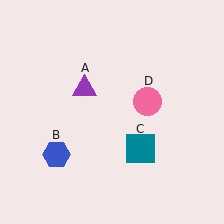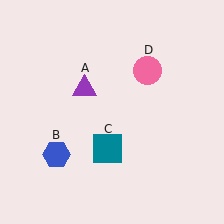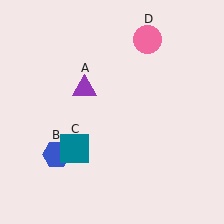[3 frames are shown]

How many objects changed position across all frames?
2 objects changed position: teal square (object C), pink circle (object D).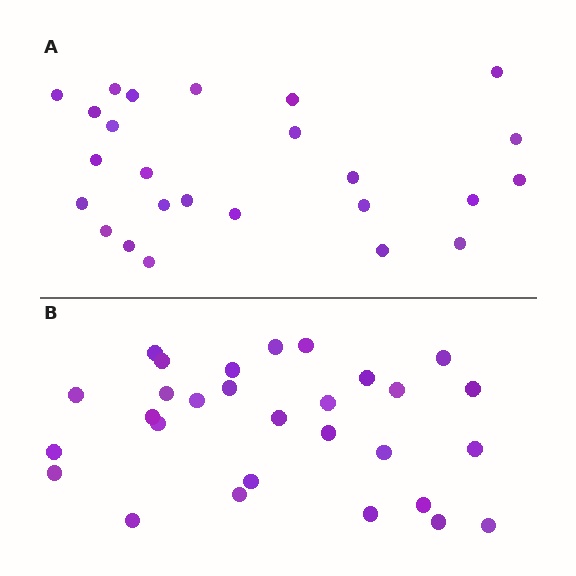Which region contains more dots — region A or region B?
Region B (the bottom region) has more dots.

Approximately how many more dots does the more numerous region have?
Region B has about 4 more dots than region A.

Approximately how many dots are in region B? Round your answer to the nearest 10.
About 30 dots. (The exact count is 29, which rounds to 30.)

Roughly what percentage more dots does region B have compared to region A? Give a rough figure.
About 15% more.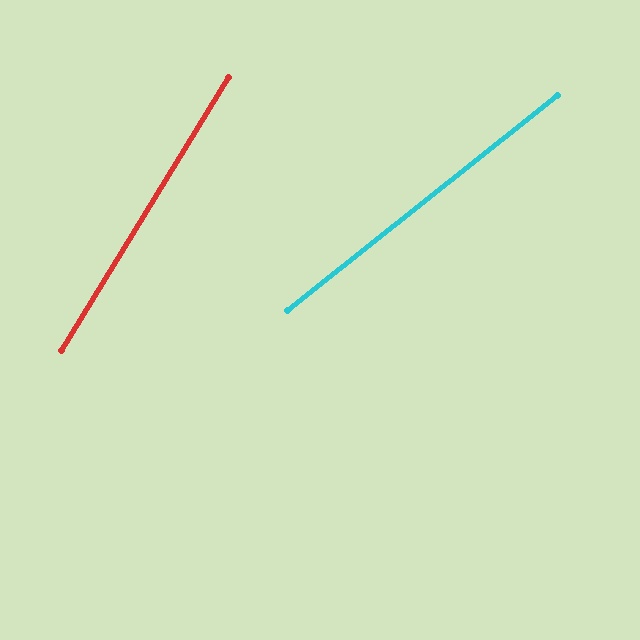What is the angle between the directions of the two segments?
Approximately 20 degrees.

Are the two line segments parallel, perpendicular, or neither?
Neither parallel nor perpendicular — they differ by about 20°.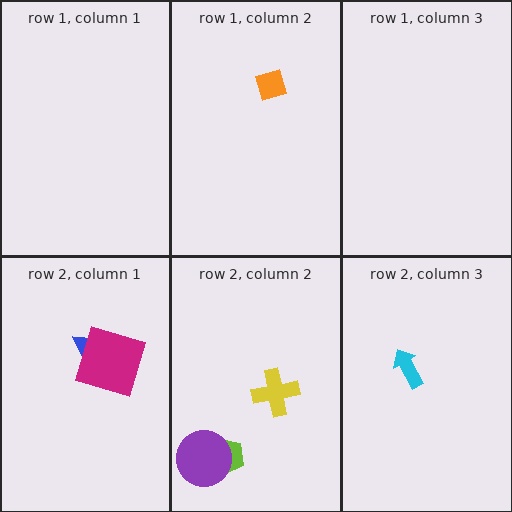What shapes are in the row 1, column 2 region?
The orange diamond.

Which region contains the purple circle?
The row 2, column 2 region.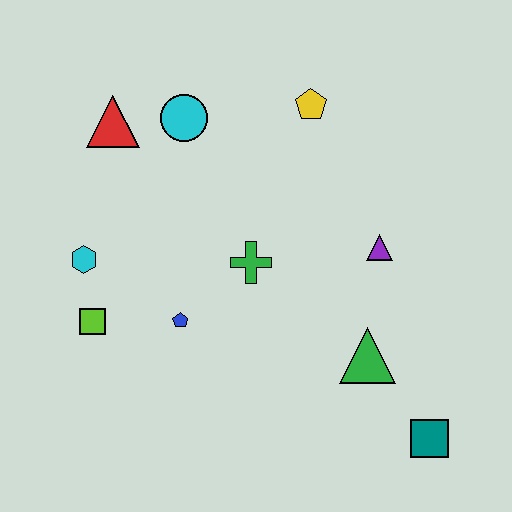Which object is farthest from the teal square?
The red triangle is farthest from the teal square.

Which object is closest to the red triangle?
The cyan circle is closest to the red triangle.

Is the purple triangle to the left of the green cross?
No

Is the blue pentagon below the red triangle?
Yes